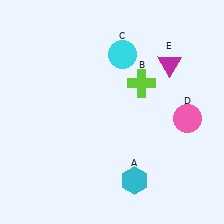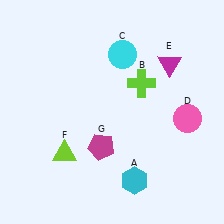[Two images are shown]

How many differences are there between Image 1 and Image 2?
There are 2 differences between the two images.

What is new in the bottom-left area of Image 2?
A lime triangle (F) was added in the bottom-left area of Image 2.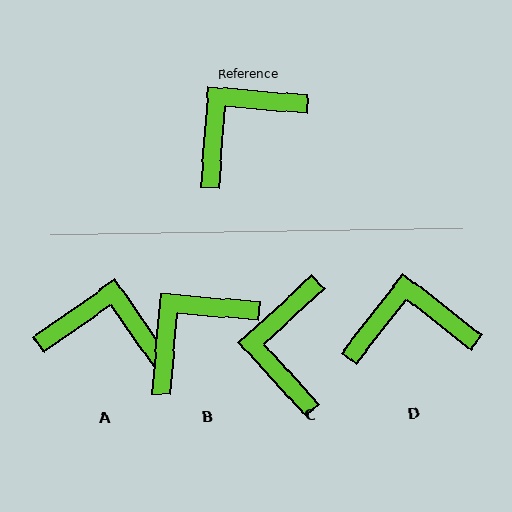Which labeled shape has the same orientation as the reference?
B.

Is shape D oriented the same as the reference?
No, it is off by about 33 degrees.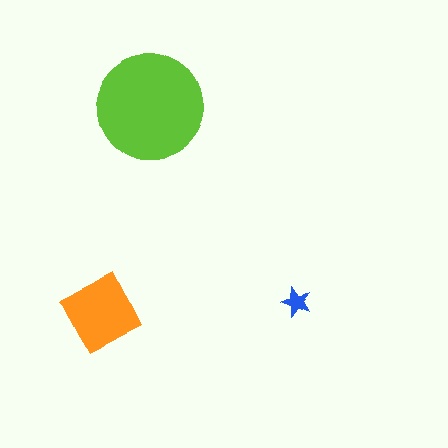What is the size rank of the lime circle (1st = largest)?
1st.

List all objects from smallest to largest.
The blue star, the orange diamond, the lime circle.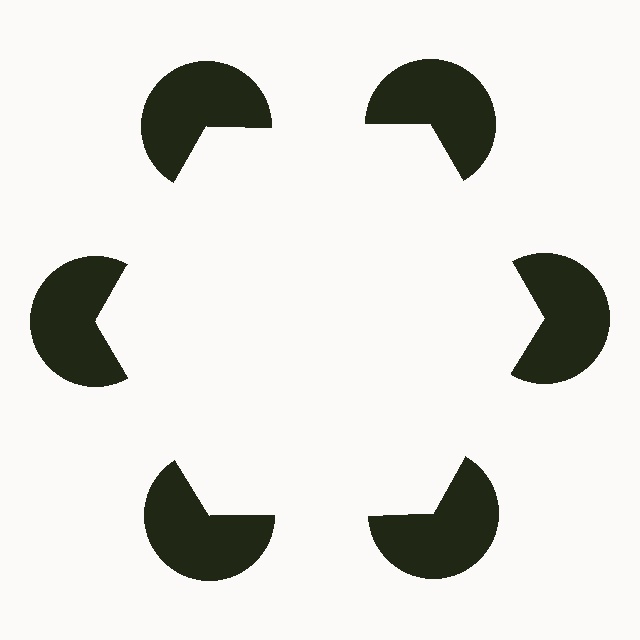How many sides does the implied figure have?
6 sides.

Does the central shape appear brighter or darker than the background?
It typically appears slightly brighter than the background, even though no actual brightness change is drawn.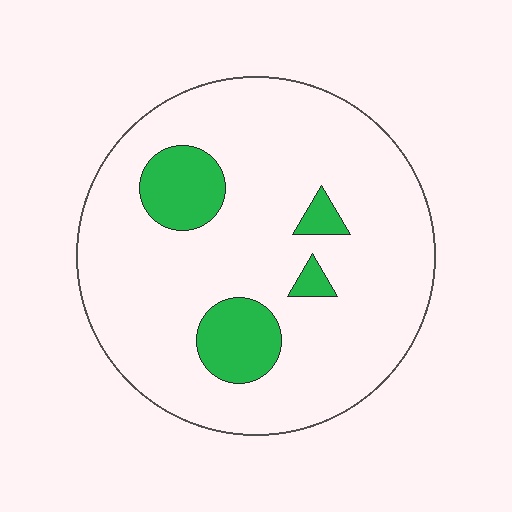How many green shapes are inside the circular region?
4.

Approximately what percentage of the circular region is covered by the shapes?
Approximately 15%.